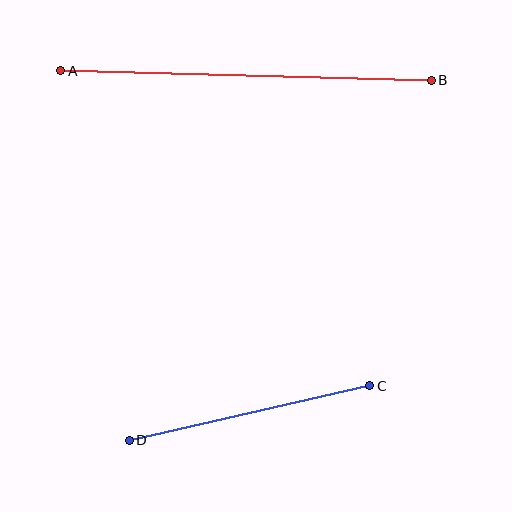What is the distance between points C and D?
The distance is approximately 247 pixels.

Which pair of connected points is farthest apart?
Points A and B are farthest apart.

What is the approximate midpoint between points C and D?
The midpoint is at approximately (250, 413) pixels.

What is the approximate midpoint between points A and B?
The midpoint is at approximately (246, 76) pixels.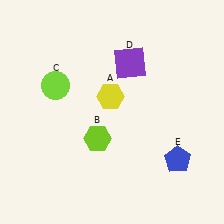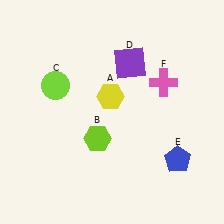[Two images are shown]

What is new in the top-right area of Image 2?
A pink cross (F) was added in the top-right area of Image 2.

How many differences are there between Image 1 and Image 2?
There is 1 difference between the two images.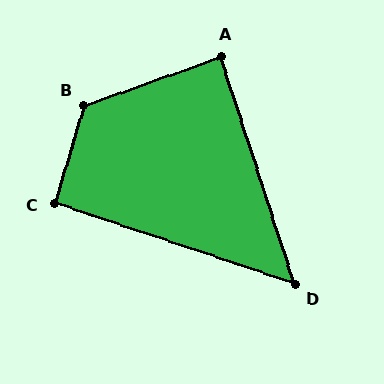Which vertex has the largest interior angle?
B, at approximately 127 degrees.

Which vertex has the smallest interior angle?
D, at approximately 53 degrees.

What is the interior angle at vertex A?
Approximately 88 degrees (approximately right).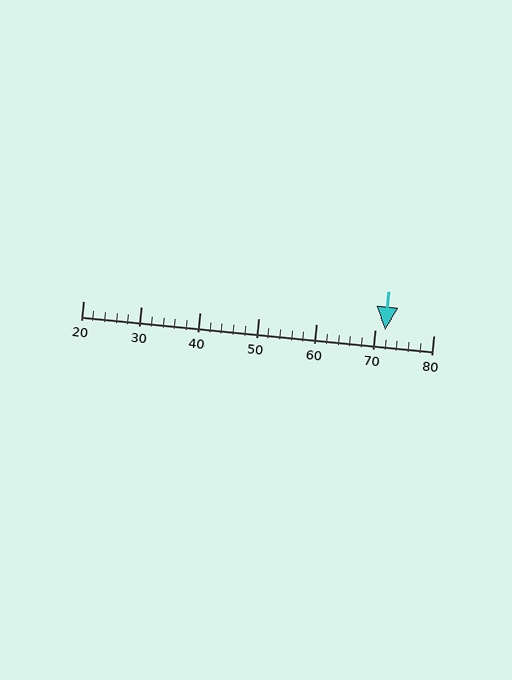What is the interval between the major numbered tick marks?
The major tick marks are spaced 10 units apart.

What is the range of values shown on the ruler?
The ruler shows values from 20 to 80.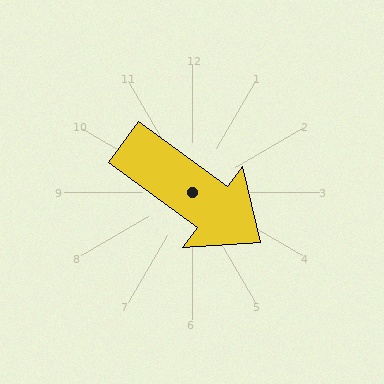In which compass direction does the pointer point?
Southeast.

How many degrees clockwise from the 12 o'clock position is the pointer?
Approximately 126 degrees.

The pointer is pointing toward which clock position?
Roughly 4 o'clock.